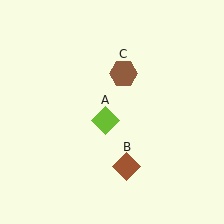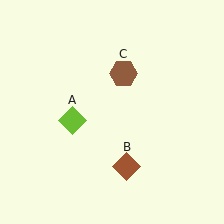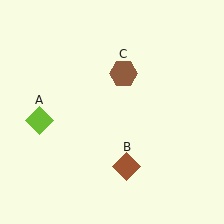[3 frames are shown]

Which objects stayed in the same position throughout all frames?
Brown diamond (object B) and brown hexagon (object C) remained stationary.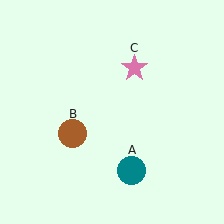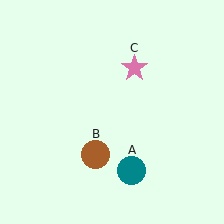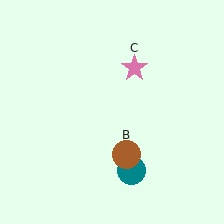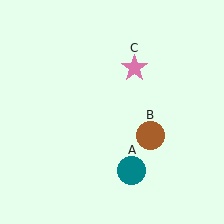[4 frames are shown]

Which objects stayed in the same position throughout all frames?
Teal circle (object A) and pink star (object C) remained stationary.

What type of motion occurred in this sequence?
The brown circle (object B) rotated counterclockwise around the center of the scene.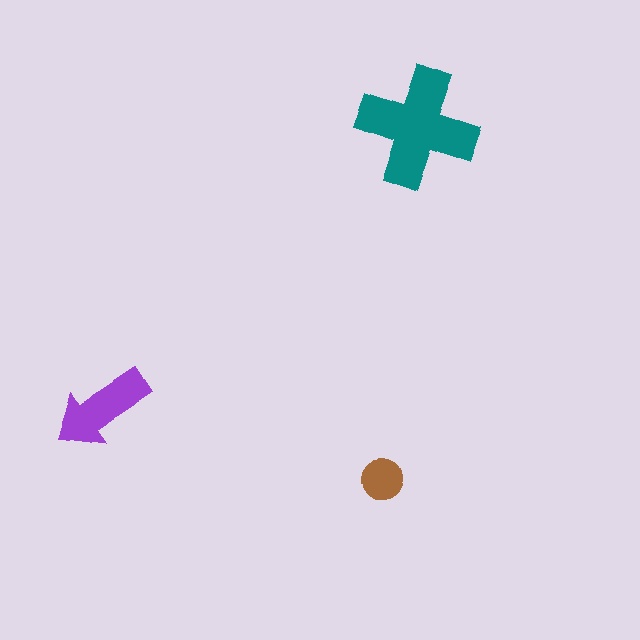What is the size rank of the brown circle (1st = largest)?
3rd.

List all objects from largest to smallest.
The teal cross, the purple arrow, the brown circle.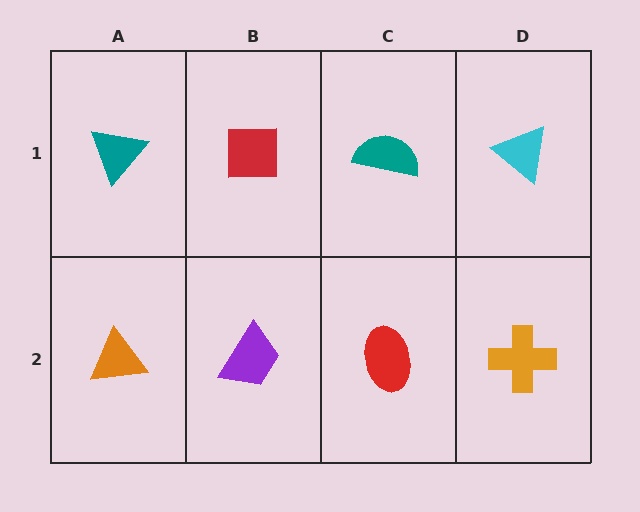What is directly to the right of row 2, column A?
A purple trapezoid.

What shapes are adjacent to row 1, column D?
An orange cross (row 2, column D), a teal semicircle (row 1, column C).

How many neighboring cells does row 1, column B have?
3.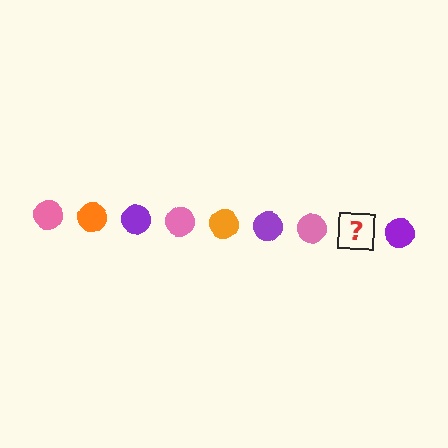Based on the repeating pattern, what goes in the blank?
The blank should be an orange circle.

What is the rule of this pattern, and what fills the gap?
The rule is that the pattern cycles through pink, orange, purple circles. The gap should be filled with an orange circle.